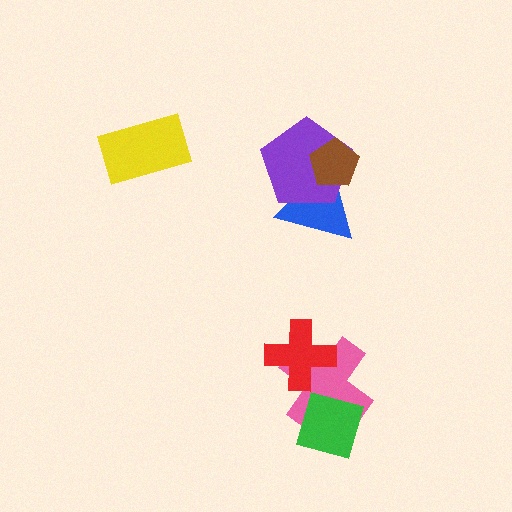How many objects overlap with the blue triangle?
2 objects overlap with the blue triangle.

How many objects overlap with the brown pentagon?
2 objects overlap with the brown pentagon.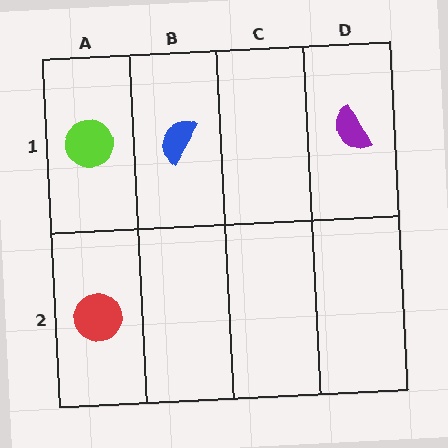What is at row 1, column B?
A blue semicircle.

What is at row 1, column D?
A purple semicircle.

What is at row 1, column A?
A lime circle.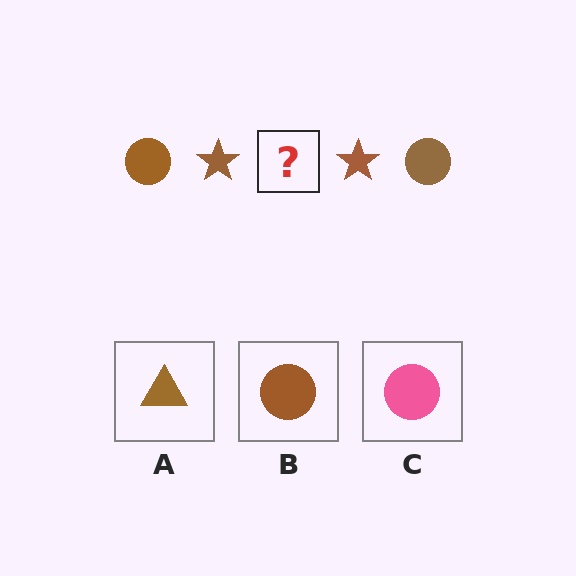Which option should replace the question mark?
Option B.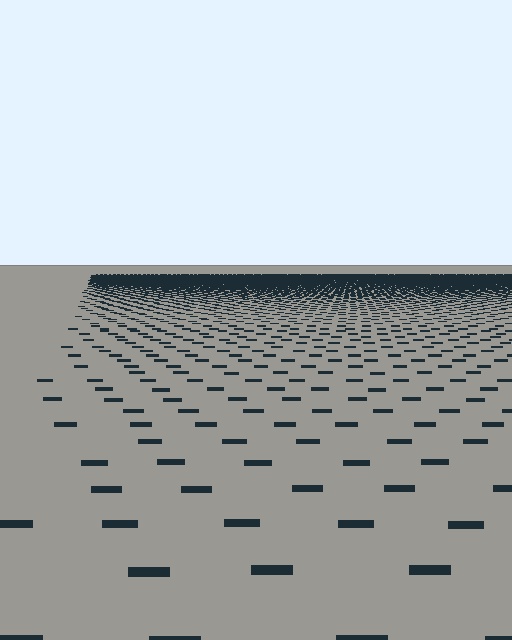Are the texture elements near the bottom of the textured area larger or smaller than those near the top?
Larger. Near the bottom, elements are closer to the viewer and appear at a bigger on-screen size.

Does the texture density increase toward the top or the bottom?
Density increases toward the top.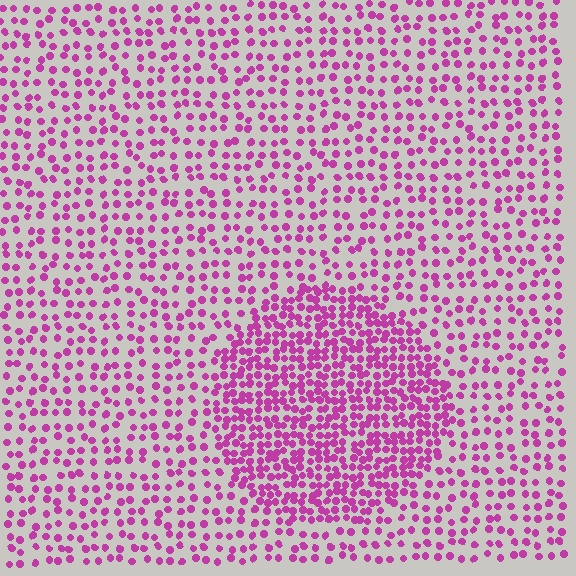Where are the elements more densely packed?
The elements are more densely packed inside the circle boundary.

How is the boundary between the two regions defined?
The boundary is defined by a change in element density (approximately 2.1x ratio). All elements are the same color, size, and shape.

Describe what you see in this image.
The image contains small magenta elements arranged at two different densities. A circle-shaped region is visible where the elements are more densely packed than the surrounding area.